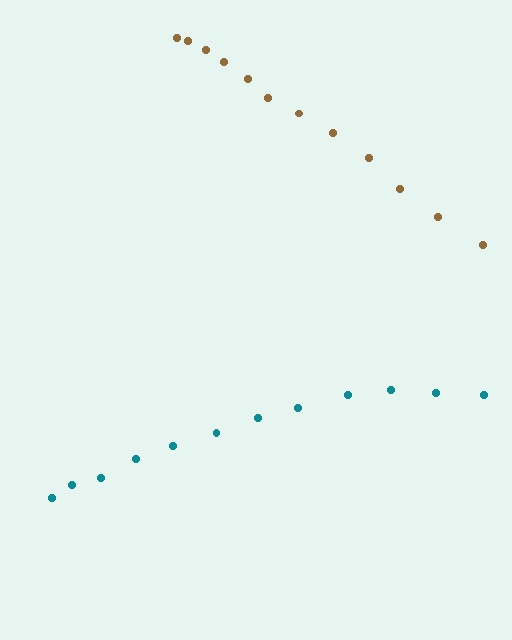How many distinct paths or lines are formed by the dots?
There are 2 distinct paths.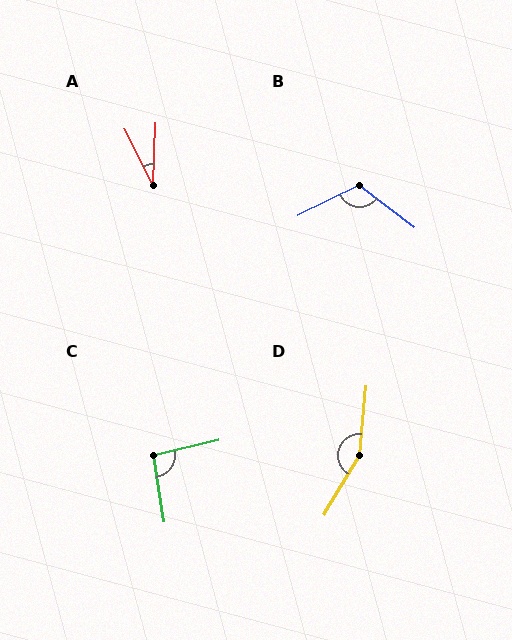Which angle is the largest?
D, at approximately 154 degrees.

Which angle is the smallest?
A, at approximately 29 degrees.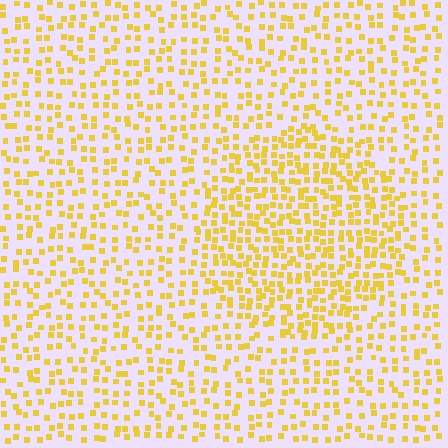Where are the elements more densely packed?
The elements are more densely packed inside the circle boundary.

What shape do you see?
I see a circle.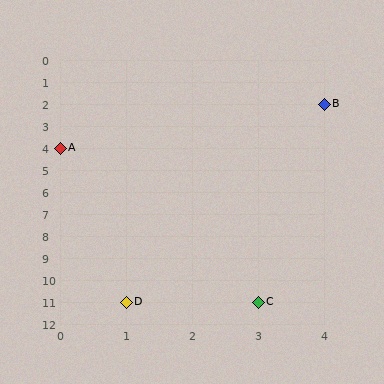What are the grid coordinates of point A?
Point A is at grid coordinates (0, 4).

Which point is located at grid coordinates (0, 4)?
Point A is at (0, 4).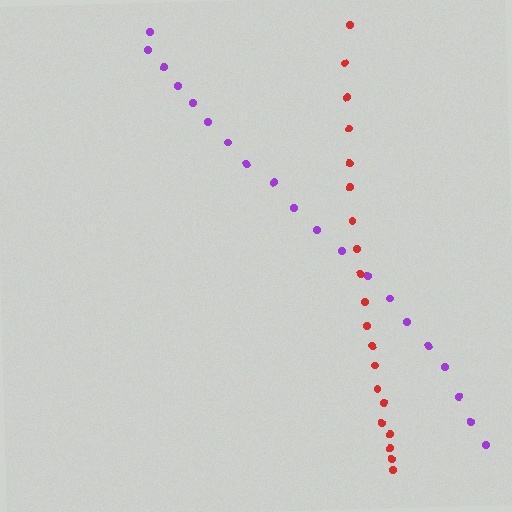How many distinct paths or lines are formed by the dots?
There are 2 distinct paths.